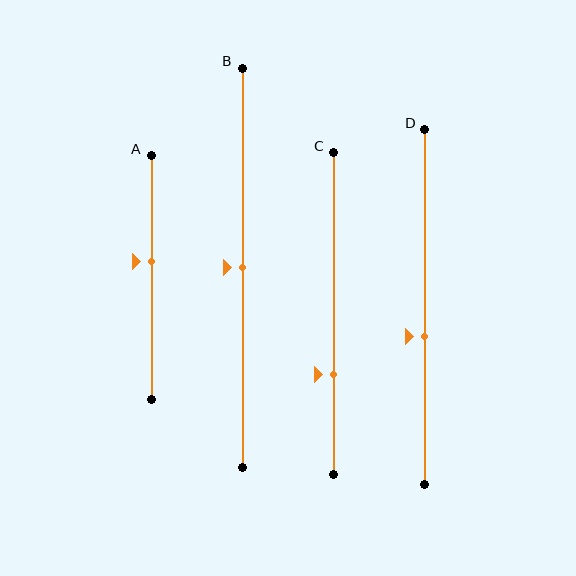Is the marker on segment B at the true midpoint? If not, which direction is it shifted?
Yes, the marker on segment B is at the true midpoint.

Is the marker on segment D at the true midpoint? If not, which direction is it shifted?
No, the marker on segment D is shifted downward by about 8% of the segment length.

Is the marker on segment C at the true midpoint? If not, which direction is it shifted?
No, the marker on segment C is shifted downward by about 19% of the segment length.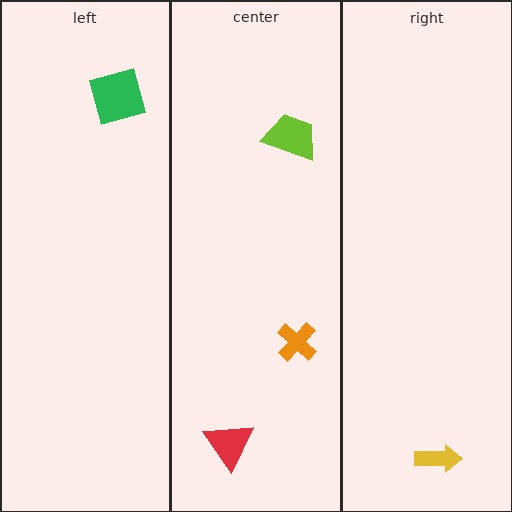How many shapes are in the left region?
1.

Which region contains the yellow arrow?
The right region.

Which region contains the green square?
The left region.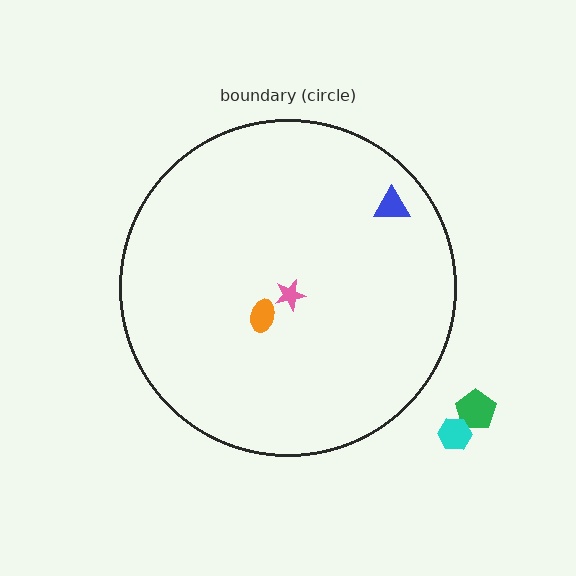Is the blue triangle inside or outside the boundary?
Inside.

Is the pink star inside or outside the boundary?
Inside.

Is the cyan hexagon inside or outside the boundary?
Outside.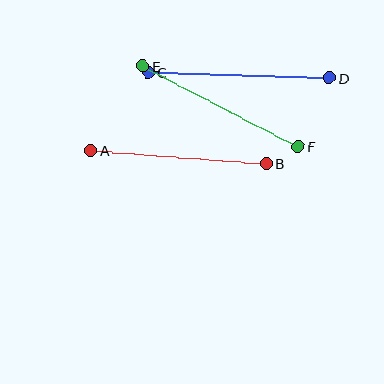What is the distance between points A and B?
The distance is approximately 175 pixels.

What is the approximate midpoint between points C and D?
The midpoint is at approximately (239, 75) pixels.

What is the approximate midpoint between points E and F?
The midpoint is at approximately (220, 106) pixels.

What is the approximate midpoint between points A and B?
The midpoint is at approximately (179, 157) pixels.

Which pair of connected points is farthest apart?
Points C and D are farthest apart.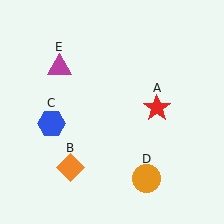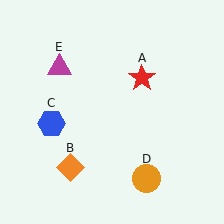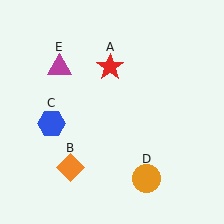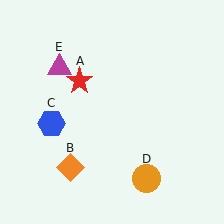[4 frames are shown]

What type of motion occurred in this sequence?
The red star (object A) rotated counterclockwise around the center of the scene.